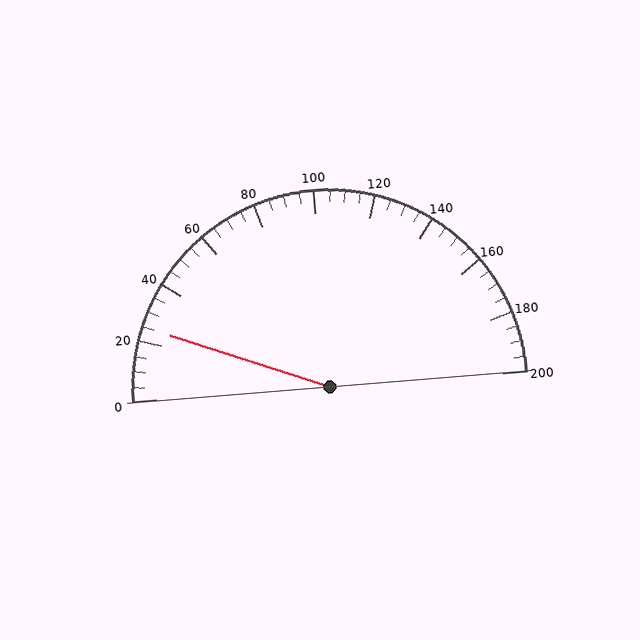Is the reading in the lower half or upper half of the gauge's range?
The reading is in the lower half of the range (0 to 200).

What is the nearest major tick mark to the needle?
The nearest major tick mark is 20.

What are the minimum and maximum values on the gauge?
The gauge ranges from 0 to 200.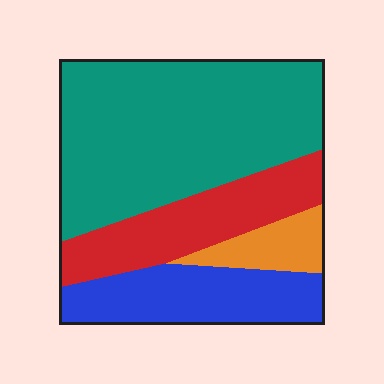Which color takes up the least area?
Orange, at roughly 10%.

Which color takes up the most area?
Teal, at roughly 50%.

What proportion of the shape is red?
Red takes up about one fifth (1/5) of the shape.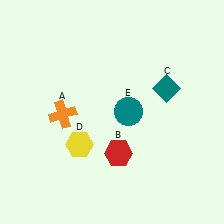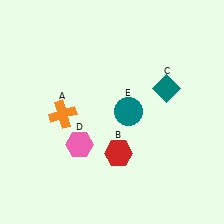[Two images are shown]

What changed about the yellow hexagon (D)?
In Image 1, D is yellow. In Image 2, it changed to pink.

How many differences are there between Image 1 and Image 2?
There is 1 difference between the two images.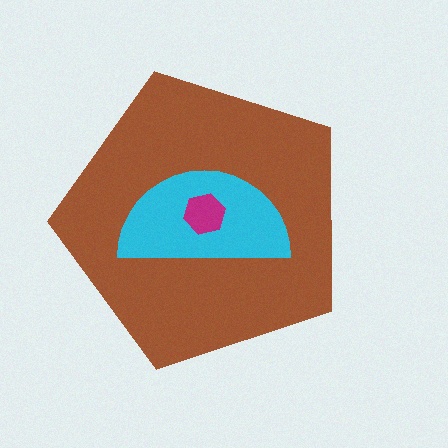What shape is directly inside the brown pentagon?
The cyan semicircle.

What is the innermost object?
The magenta hexagon.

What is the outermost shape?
The brown pentagon.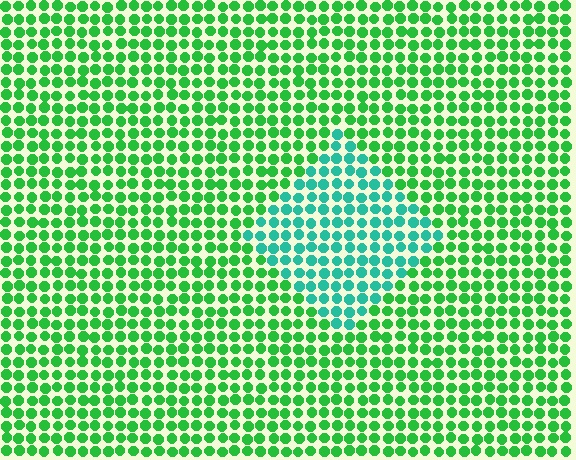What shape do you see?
I see a diamond.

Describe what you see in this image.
The image is filled with small green elements in a uniform arrangement. A diamond-shaped region is visible where the elements are tinted to a slightly different hue, forming a subtle color boundary.